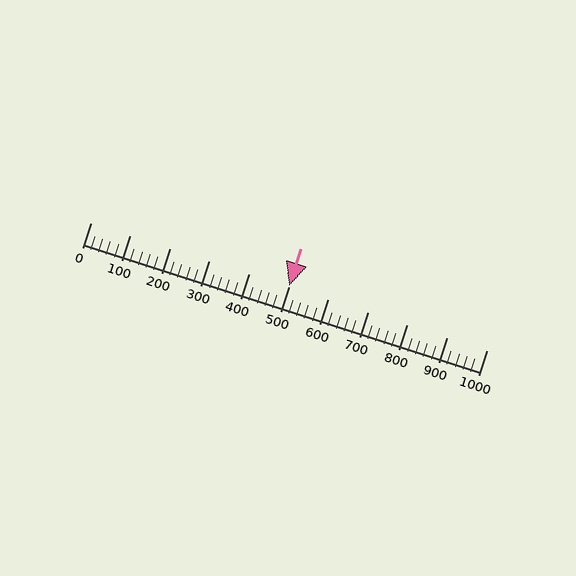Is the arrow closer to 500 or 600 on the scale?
The arrow is closer to 500.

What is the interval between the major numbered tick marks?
The major tick marks are spaced 100 units apart.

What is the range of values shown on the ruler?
The ruler shows values from 0 to 1000.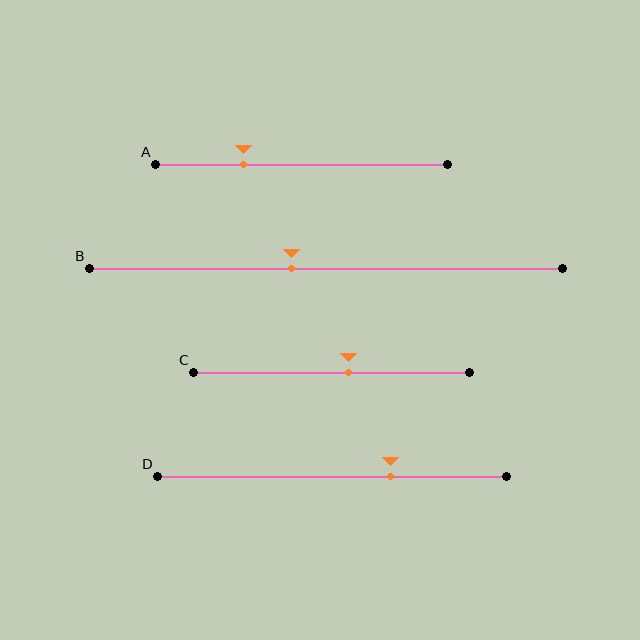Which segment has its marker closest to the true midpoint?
Segment C has its marker closest to the true midpoint.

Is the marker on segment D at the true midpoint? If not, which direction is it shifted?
No, the marker on segment D is shifted to the right by about 17% of the segment length.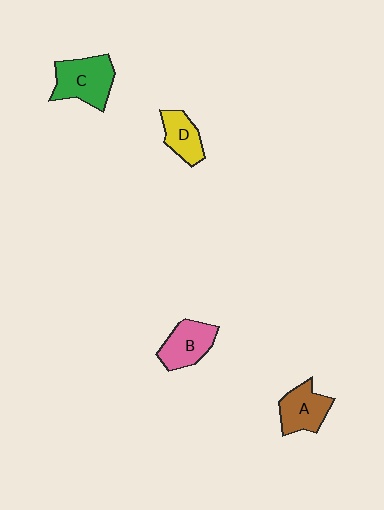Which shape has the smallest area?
Shape D (yellow).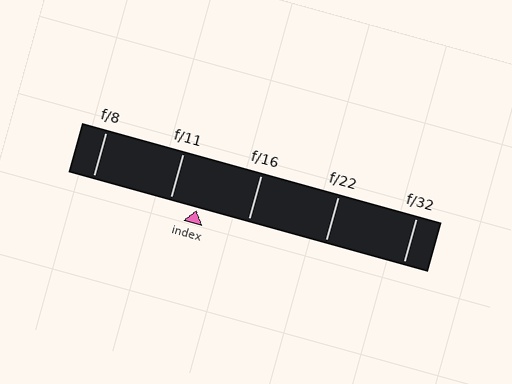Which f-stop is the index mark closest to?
The index mark is closest to f/11.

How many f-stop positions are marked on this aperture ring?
There are 5 f-stop positions marked.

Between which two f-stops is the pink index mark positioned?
The index mark is between f/11 and f/16.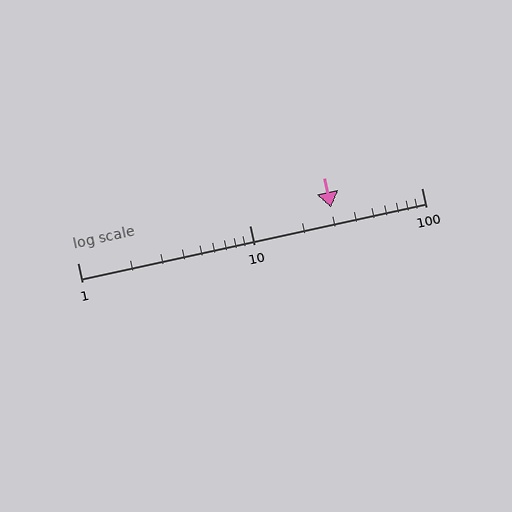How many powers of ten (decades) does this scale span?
The scale spans 2 decades, from 1 to 100.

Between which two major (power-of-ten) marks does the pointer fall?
The pointer is between 10 and 100.